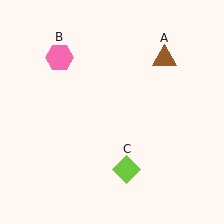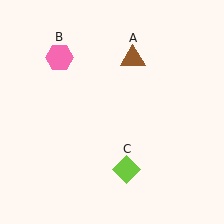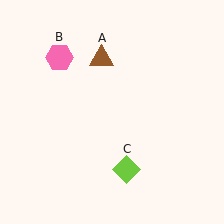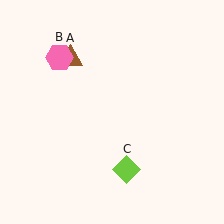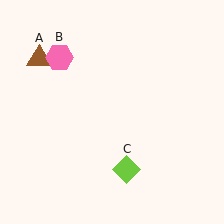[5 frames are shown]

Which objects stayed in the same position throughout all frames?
Pink hexagon (object B) and lime diamond (object C) remained stationary.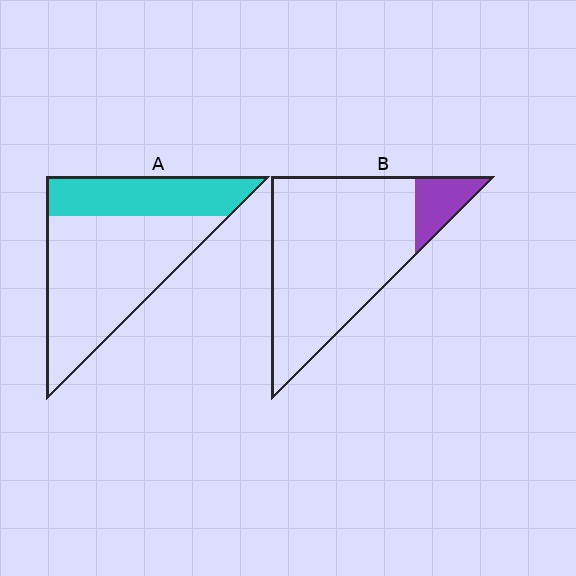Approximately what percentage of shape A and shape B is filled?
A is approximately 30% and B is approximately 15%.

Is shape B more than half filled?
No.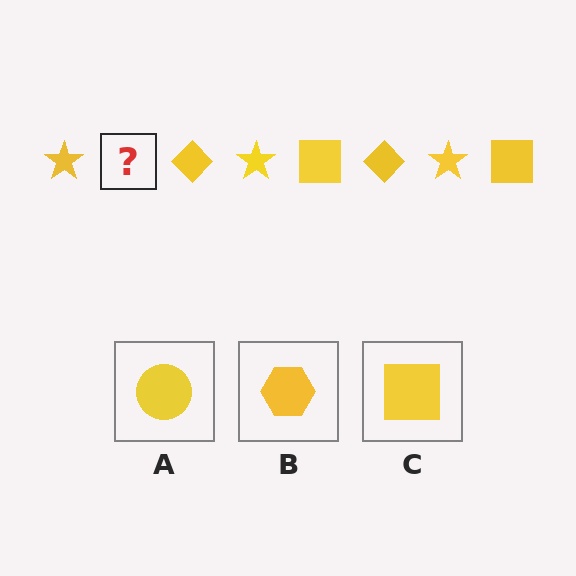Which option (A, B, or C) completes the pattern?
C.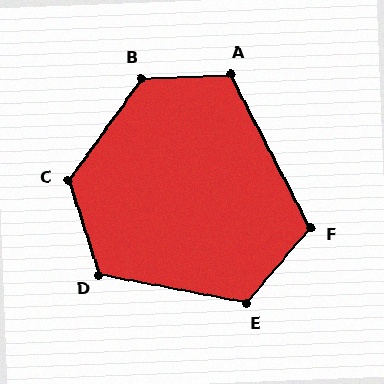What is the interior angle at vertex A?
Approximately 114 degrees (obtuse).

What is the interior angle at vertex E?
Approximately 119 degrees (obtuse).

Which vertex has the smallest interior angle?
F, at approximately 112 degrees.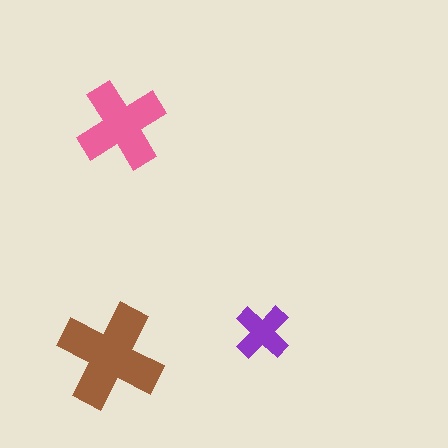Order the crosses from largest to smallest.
the brown one, the pink one, the purple one.